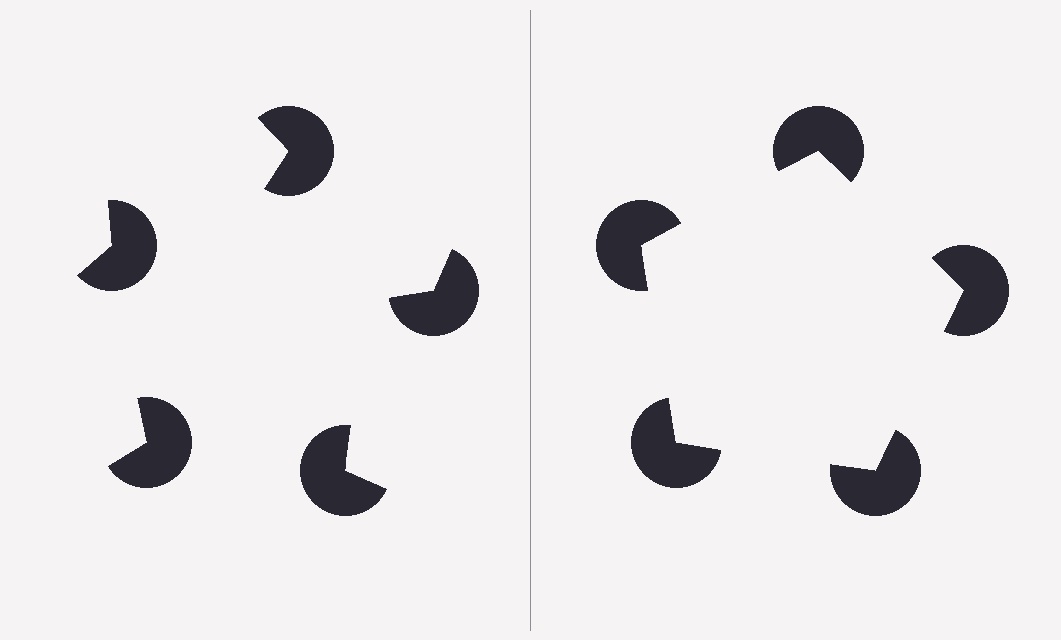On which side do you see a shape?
An illusory pentagon appears on the right side. On the left side the wedge cuts are rotated, so no coherent shape forms.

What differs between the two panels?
The pac-man discs are positioned identically on both sides; only the wedge orientations differ. On the right they align to a pentagon; on the left they are misaligned.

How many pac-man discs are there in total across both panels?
10 — 5 on each side.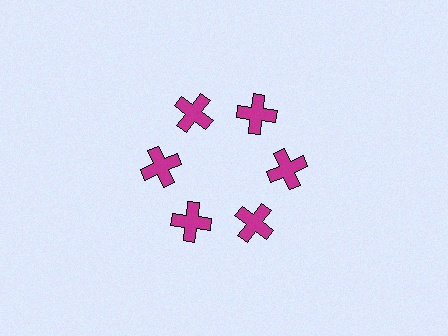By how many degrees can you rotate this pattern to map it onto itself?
The pattern maps onto itself every 60 degrees of rotation.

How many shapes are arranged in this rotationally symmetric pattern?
There are 6 shapes, arranged in 6 groups of 1.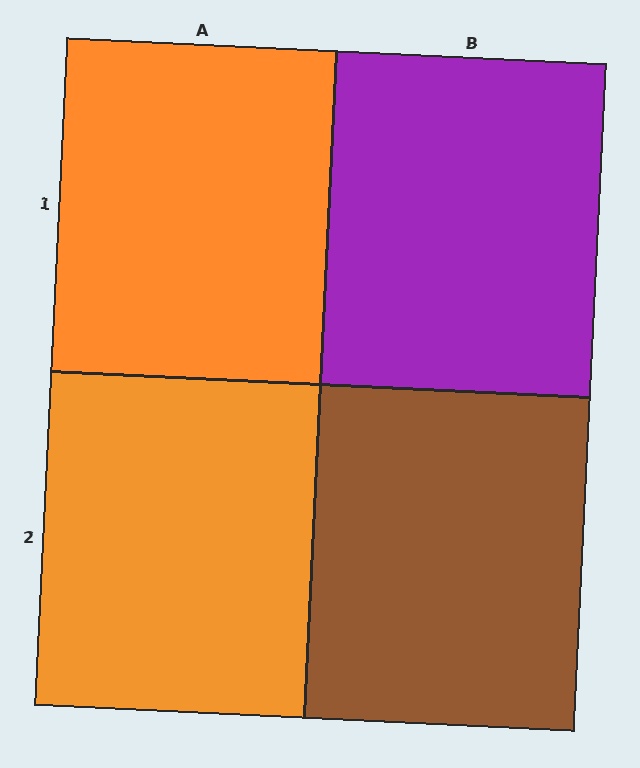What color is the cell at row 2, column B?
Brown.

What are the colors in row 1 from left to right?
Orange, purple.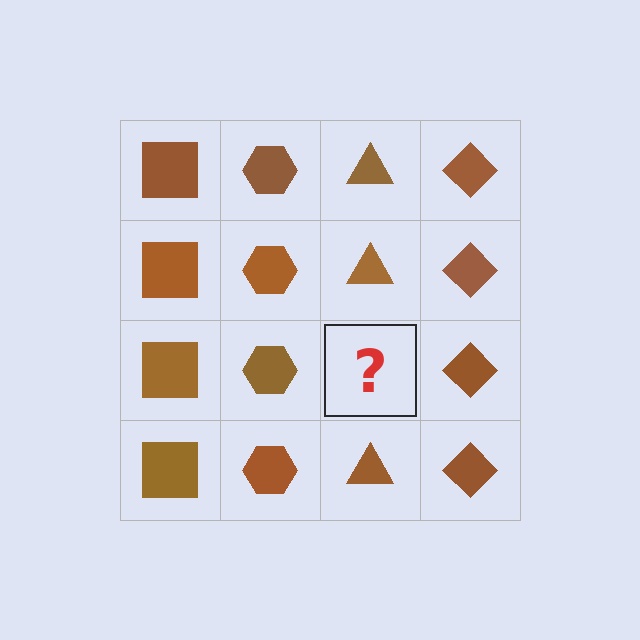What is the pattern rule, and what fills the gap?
The rule is that each column has a consistent shape. The gap should be filled with a brown triangle.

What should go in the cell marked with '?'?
The missing cell should contain a brown triangle.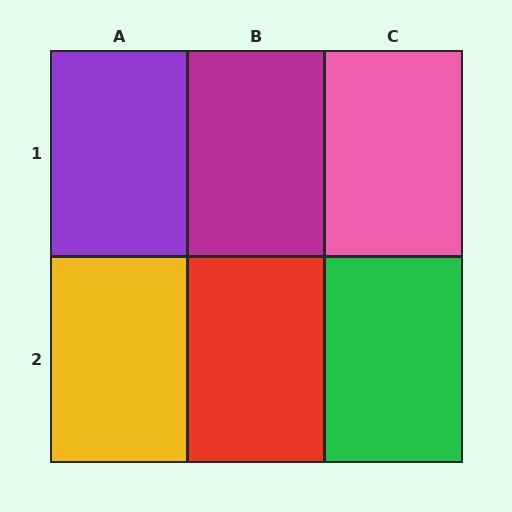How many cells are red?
1 cell is red.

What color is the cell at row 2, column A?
Yellow.